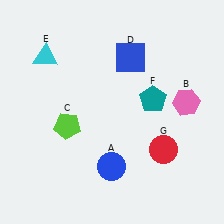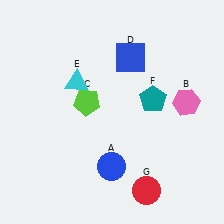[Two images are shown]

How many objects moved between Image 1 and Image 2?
3 objects moved between the two images.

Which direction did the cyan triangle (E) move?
The cyan triangle (E) moved right.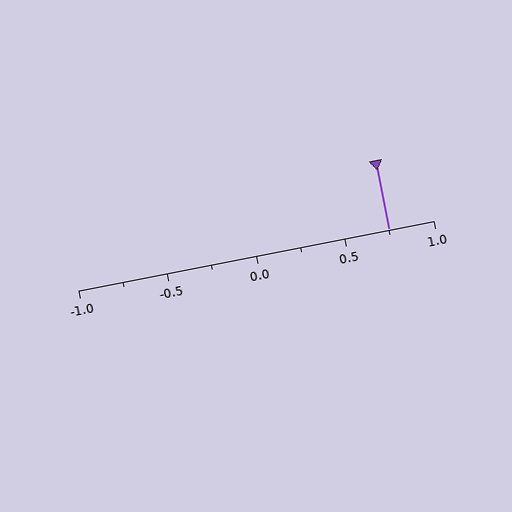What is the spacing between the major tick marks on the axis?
The major ticks are spaced 0.5 apart.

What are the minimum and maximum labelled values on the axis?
The axis runs from -1.0 to 1.0.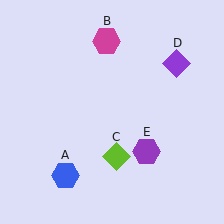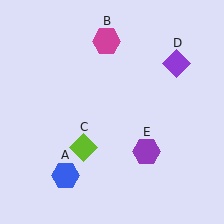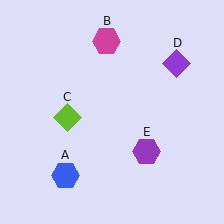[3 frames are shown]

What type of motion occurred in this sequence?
The lime diamond (object C) rotated clockwise around the center of the scene.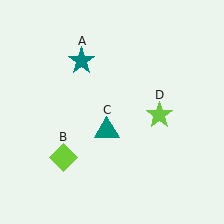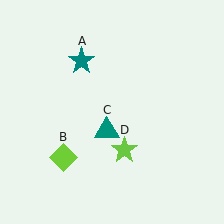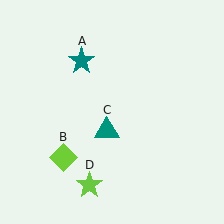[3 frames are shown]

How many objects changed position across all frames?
1 object changed position: lime star (object D).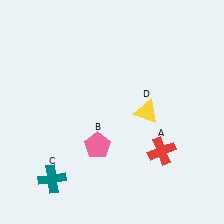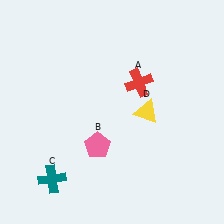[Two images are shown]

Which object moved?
The red cross (A) moved up.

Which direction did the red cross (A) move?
The red cross (A) moved up.